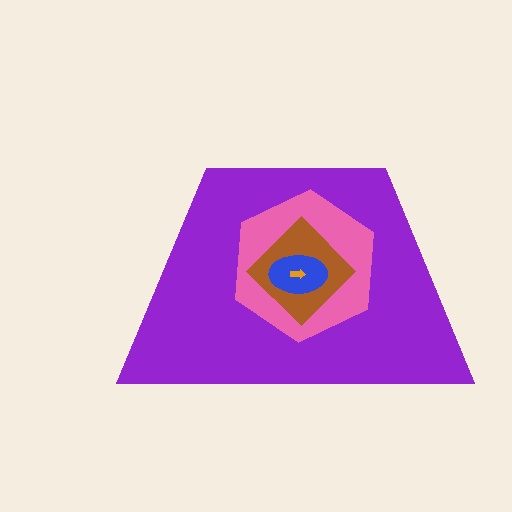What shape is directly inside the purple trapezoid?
The pink hexagon.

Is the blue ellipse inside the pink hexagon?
Yes.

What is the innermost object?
The orange arrow.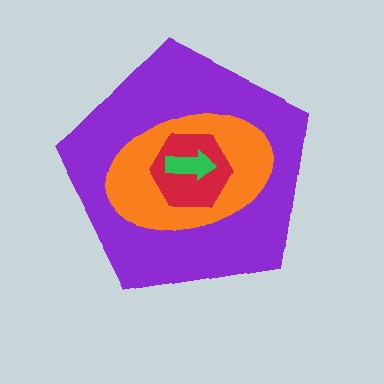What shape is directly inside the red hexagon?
The green arrow.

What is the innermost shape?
The green arrow.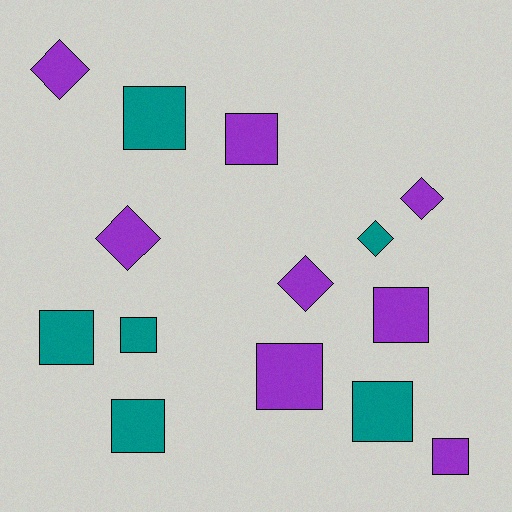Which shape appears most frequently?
Square, with 9 objects.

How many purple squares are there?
There are 4 purple squares.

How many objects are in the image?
There are 14 objects.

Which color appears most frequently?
Purple, with 8 objects.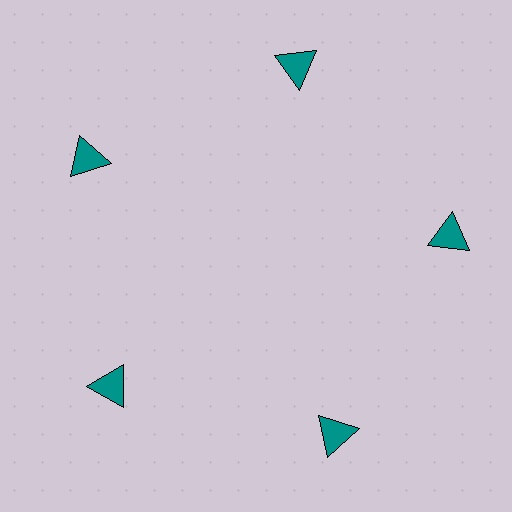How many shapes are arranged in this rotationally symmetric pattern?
There are 5 shapes, arranged in 5 groups of 1.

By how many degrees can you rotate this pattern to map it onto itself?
The pattern maps onto itself every 72 degrees of rotation.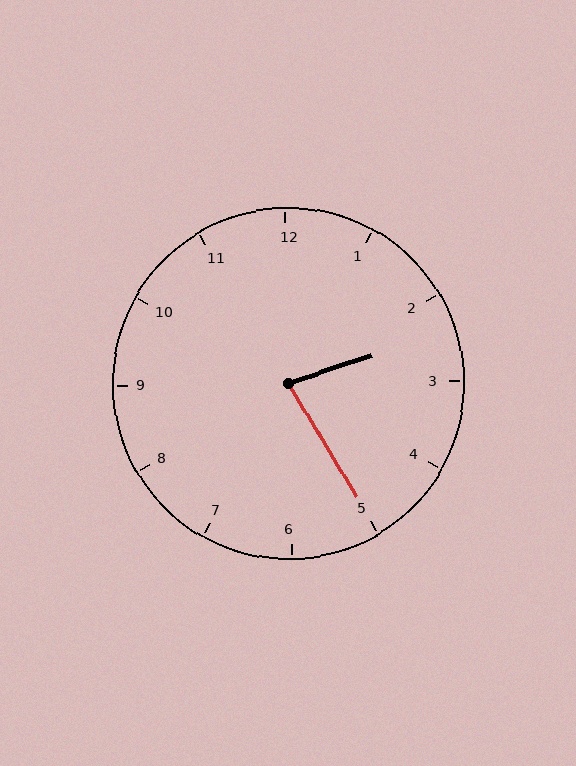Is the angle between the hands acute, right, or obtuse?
It is acute.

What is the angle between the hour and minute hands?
Approximately 78 degrees.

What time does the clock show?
2:25.